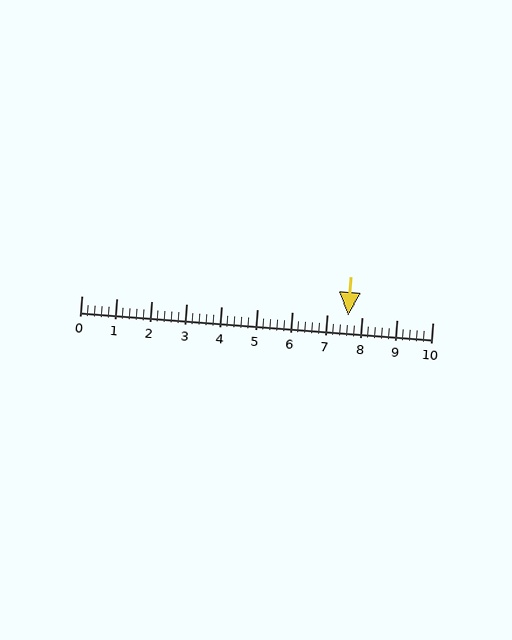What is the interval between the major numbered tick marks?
The major tick marks are spaced 1 units apart.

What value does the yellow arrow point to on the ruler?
The yellow arrow points to approximately 7.6.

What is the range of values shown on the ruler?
The ruler shows values from 0 to 10.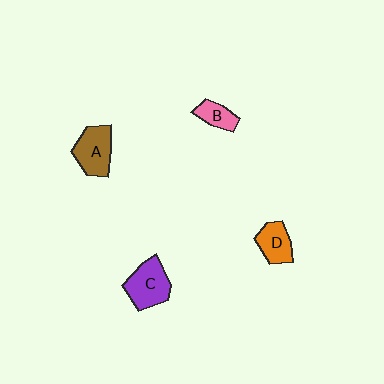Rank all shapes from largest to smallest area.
From largest to smallest: C (purple), A (brown), D (orange), B (pink).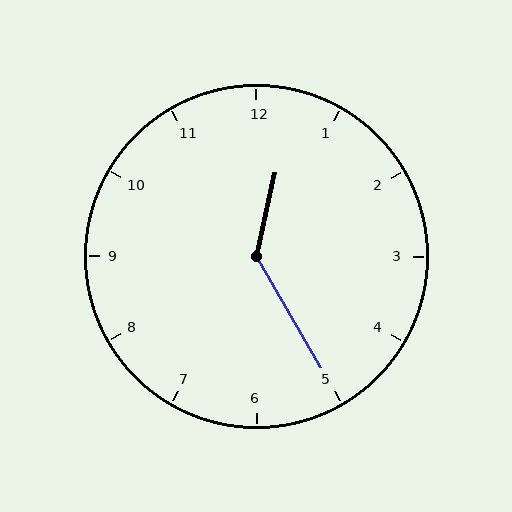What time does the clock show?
12:25.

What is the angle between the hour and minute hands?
Approximately 138 degrees.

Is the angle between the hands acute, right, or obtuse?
It is obtuse.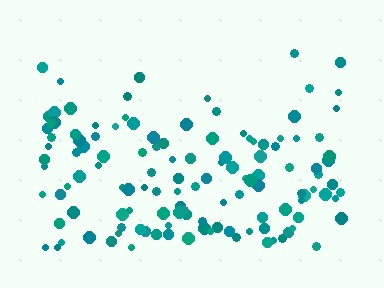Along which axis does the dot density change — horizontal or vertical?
Vertical.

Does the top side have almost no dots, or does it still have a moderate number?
Still a moderate number, just noticeably fewer than the bottom.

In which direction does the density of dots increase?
From top to bottom, with the bottom side densest.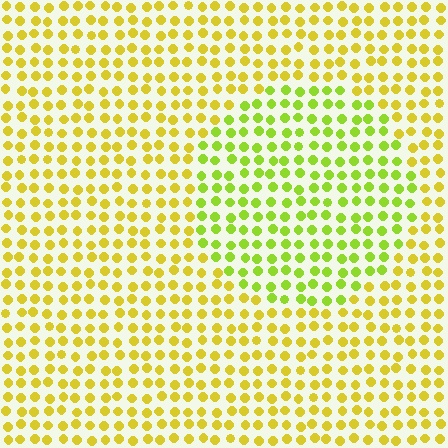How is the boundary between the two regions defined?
The boundary is defined purely by a slight shift in hue (about 31 degrees). Spacing, size, and orientation are identical on both sides.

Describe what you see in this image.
The image is filled with small yellow elements in a uniform arrangement. A circle-shaped region is visible where the elements are tinted to a slightly different hue, forming a subtle color boundary.